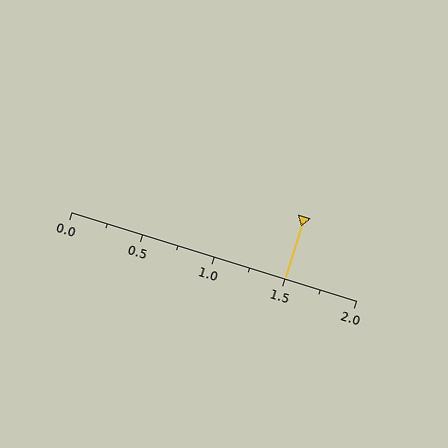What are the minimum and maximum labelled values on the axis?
The axis runs from 0.0 to 2.0.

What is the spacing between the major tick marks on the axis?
The major ticks are spaced 0.5 apart.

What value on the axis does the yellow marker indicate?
The marker indicates approximately 1.5.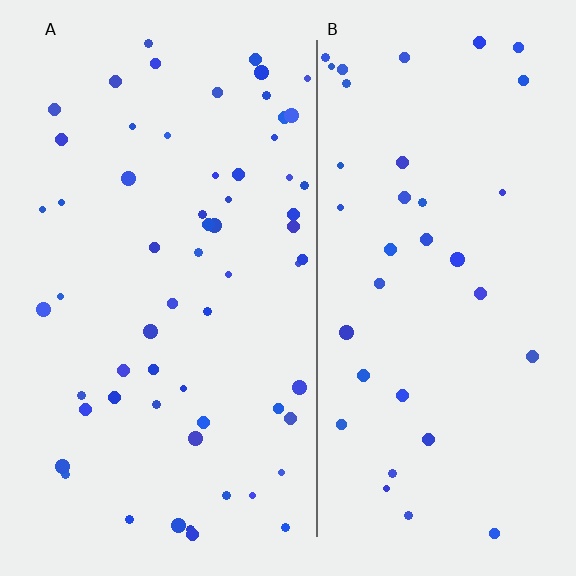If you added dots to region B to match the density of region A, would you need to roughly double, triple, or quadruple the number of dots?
Approximately double.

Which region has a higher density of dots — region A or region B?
A (the left).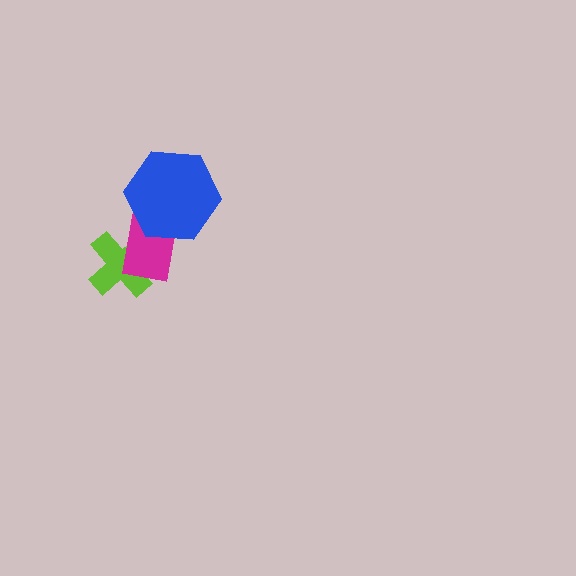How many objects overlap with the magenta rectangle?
2 objects overlap with the magenta rectangle.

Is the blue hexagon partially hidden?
No, no other shape covers it.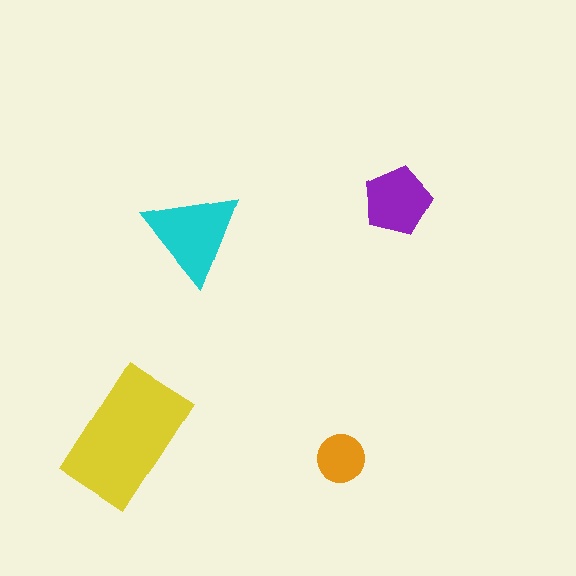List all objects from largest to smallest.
The yellow rectangle, the cyan triangle, the purple pentagon, the orange circle.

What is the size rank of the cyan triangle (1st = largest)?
2nd.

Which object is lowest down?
The orange circle is bottommost.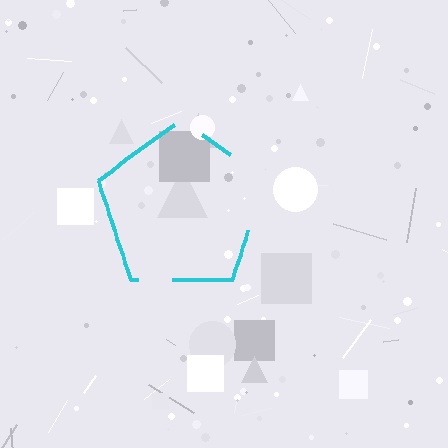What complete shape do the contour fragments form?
The contour fragments form a pentagon.